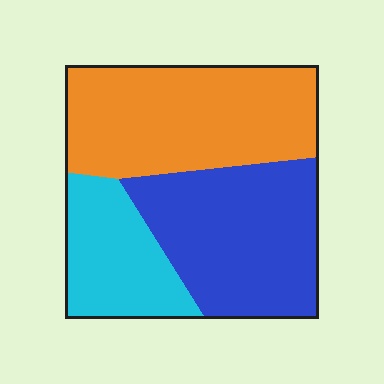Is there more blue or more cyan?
Blue.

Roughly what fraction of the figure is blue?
Blue takes up between a quarter and a half of the figure.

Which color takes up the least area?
Cyan, at roughly 20%.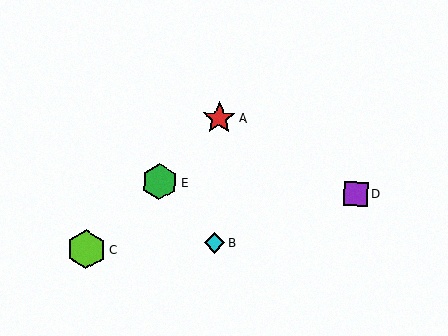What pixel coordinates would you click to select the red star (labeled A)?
Click at (219, 118) to select the red star A.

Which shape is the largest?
The lime hexagon (labeled C) is the largest.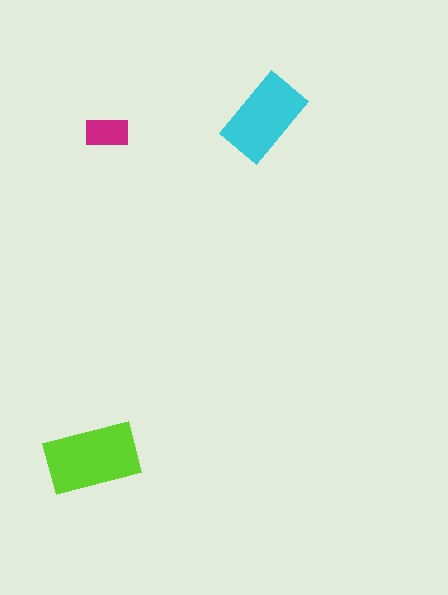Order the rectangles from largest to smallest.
the lime one, the cyan one, the magenta one.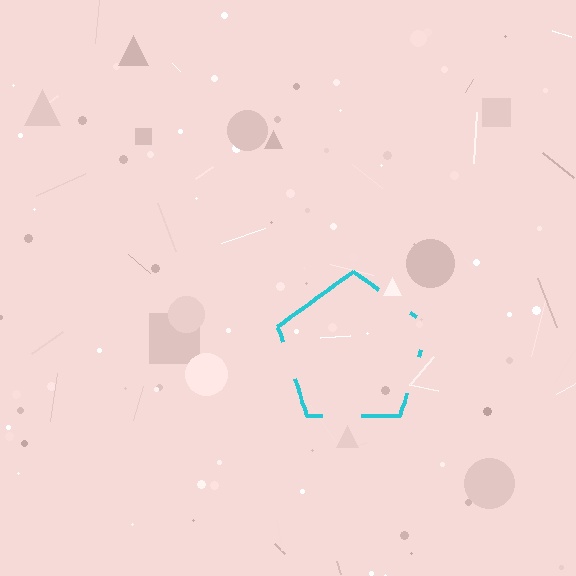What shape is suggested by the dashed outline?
The dashed outline suggests a pentagon.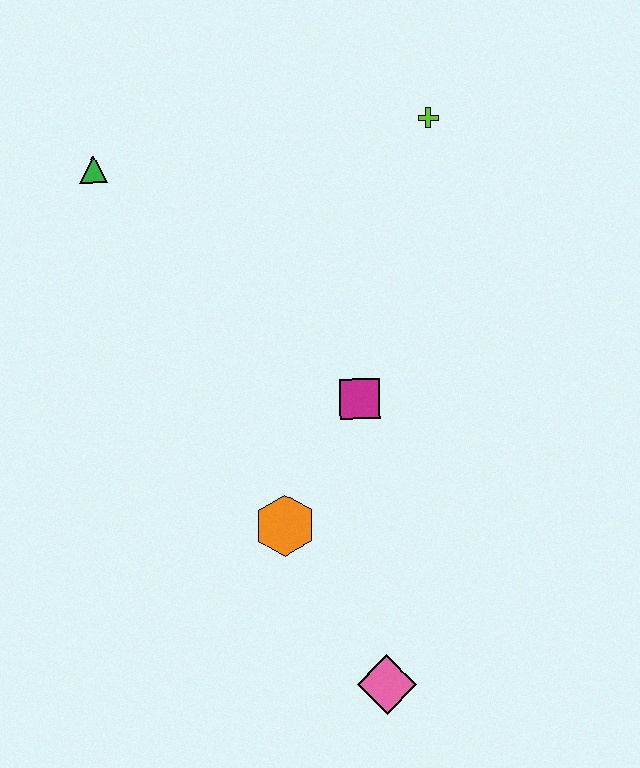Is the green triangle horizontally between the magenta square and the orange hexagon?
No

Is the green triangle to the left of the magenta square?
Yes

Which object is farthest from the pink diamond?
The green triangle is farthest from the pink diamond.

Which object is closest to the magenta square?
The orange hexagon is closest to the magenta square.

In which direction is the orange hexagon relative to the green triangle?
The orange hexagon is below the green triangle.